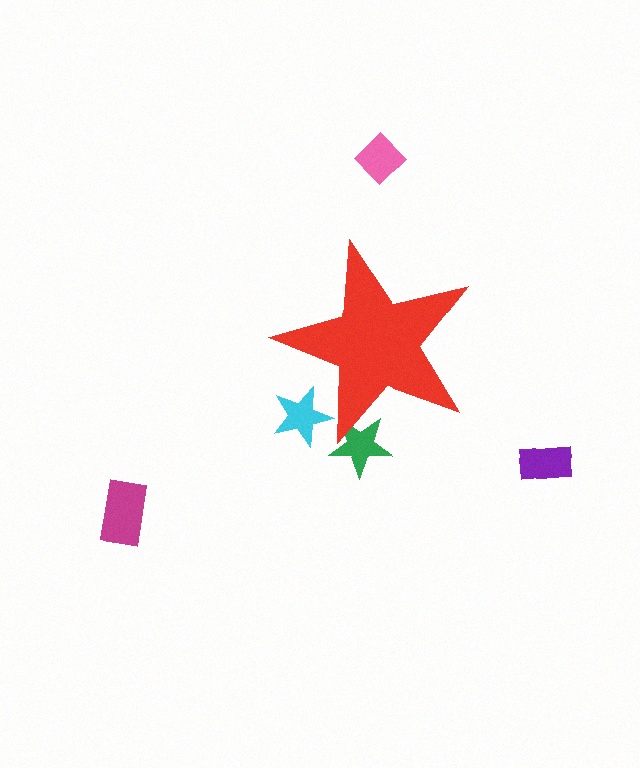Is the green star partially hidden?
Yes, the green star is partially hidden behind the red star.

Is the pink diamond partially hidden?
No, the pink diamond is fully visible.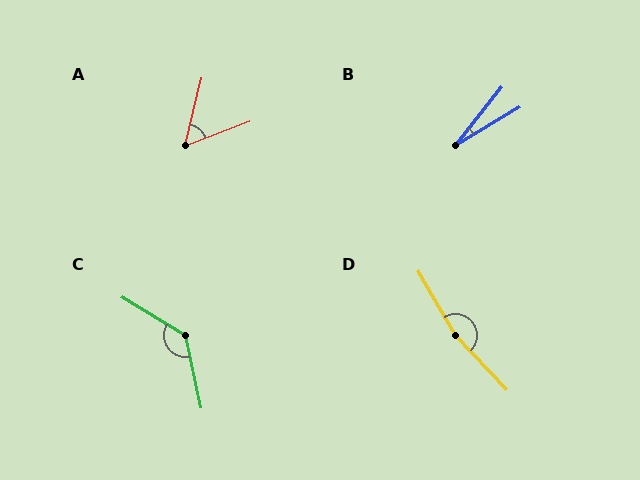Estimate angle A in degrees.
Approximately 56 degrees.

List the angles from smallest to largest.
B (21°), A (56°), C (133°), D (167°).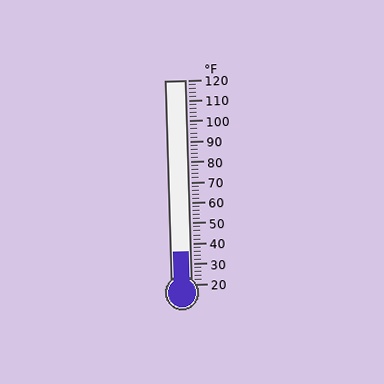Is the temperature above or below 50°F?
The temperature is below 50°F.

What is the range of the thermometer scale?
The thermometer scale ranges from 20°F to 120°F.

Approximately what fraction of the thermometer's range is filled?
The thermometer is filled to approximately 15% of its range.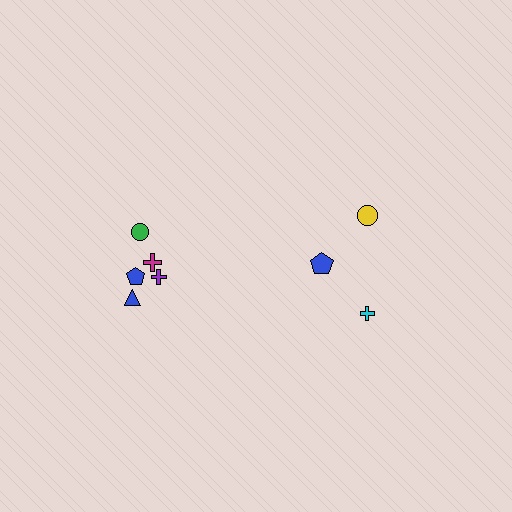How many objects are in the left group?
There are 5 objects.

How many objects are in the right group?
There are 3 objects.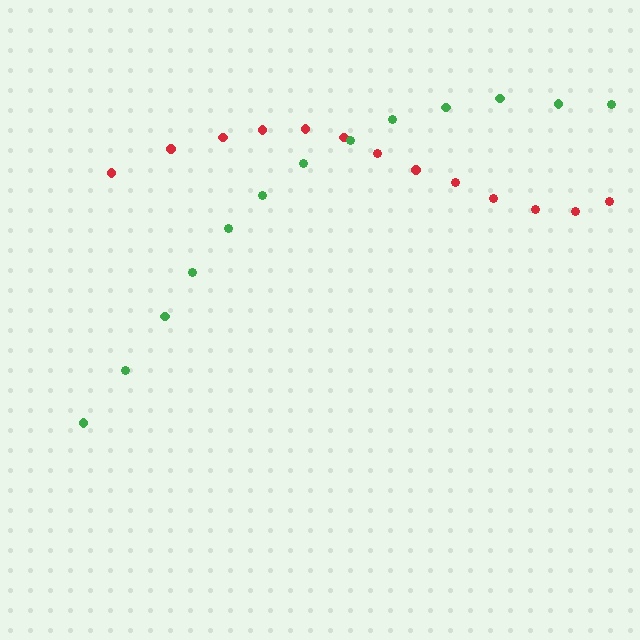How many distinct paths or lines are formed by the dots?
There are 2 distinct paths.